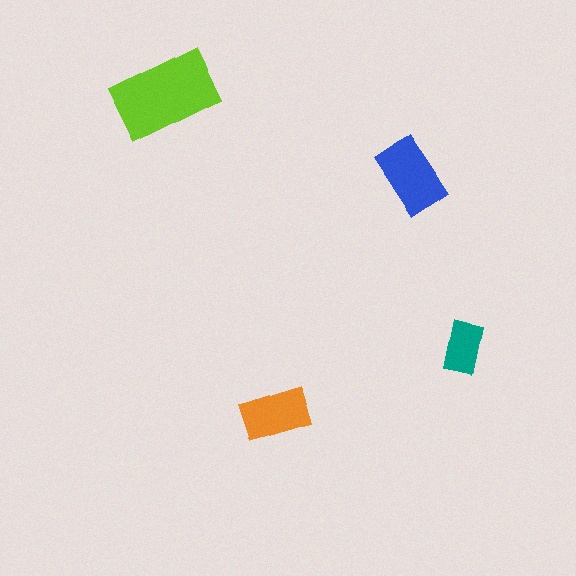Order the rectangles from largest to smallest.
the lime one, the blue one, the orange one, the teal one.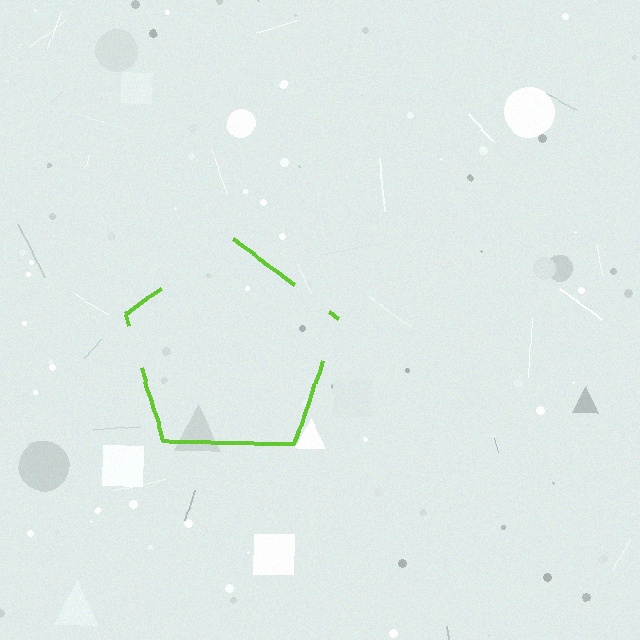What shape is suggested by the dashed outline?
The dashed outline suggests a pentagon.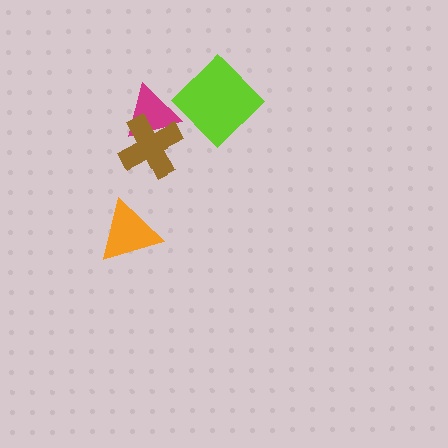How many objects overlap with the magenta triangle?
1 object overlaps with the magenta triangle.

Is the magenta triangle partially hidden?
Yes, it is partially covered by another shape.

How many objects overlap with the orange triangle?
0 objects overlap with the orange triangle.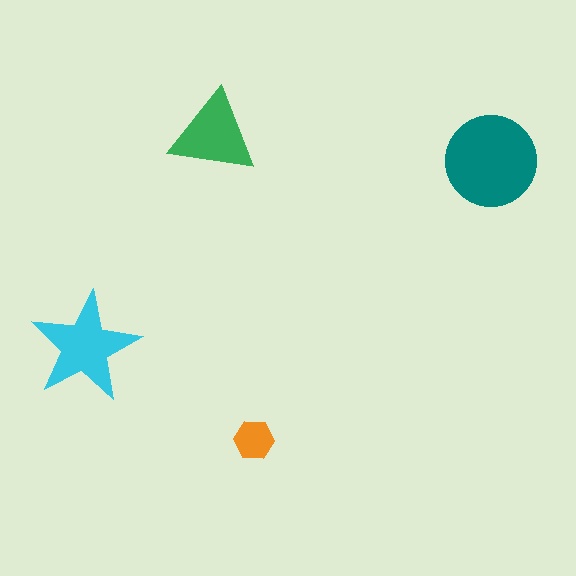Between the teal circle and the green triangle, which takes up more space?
The teal circle.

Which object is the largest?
The teal circle.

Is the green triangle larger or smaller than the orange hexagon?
Larger.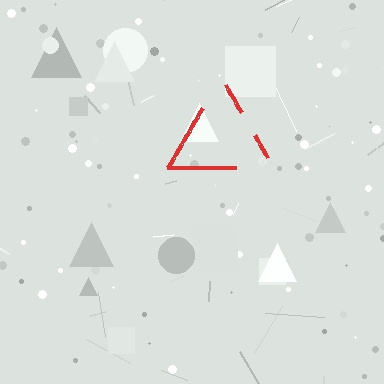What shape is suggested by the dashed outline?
The dashed outline suggests a triangle.